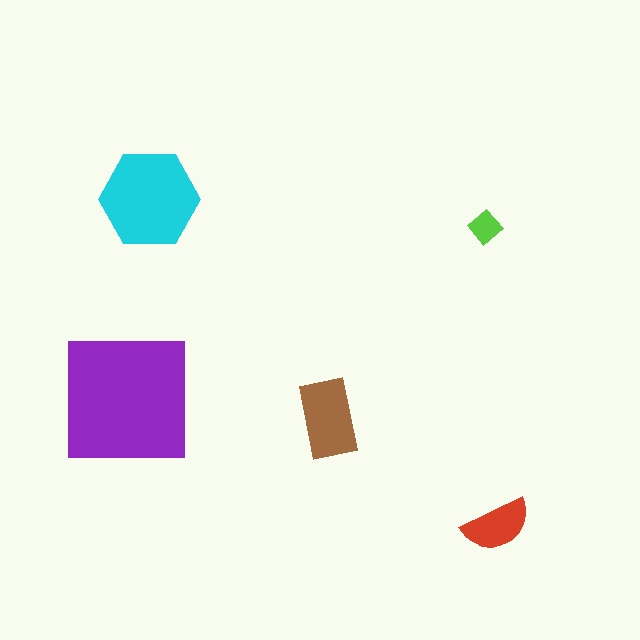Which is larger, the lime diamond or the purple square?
The purple square.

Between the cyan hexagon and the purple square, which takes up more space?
The purple square.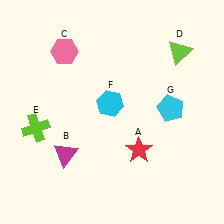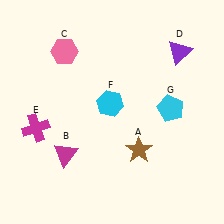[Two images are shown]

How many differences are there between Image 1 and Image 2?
There are 3 differences between the two images.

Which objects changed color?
A changed from red to brown. D changed from lime to purple. E changed from lime to magenta.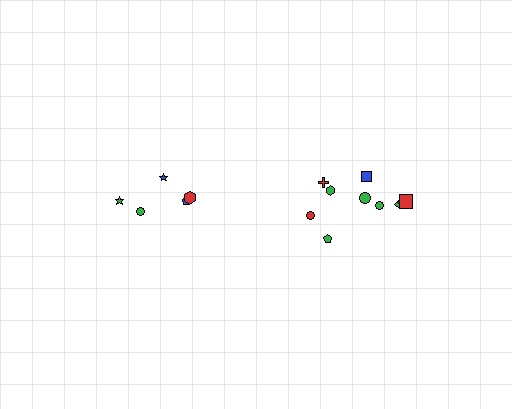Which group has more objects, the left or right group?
The right group.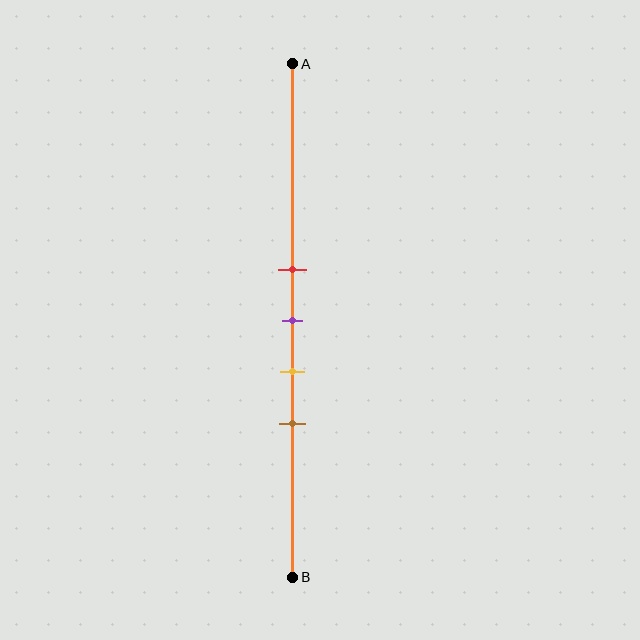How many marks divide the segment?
There are 4 marks dividing the segment.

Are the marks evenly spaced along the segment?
Yes, the marks are approximately evenly spaced.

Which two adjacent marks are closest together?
The red and purple marks are the closest adjacent pair.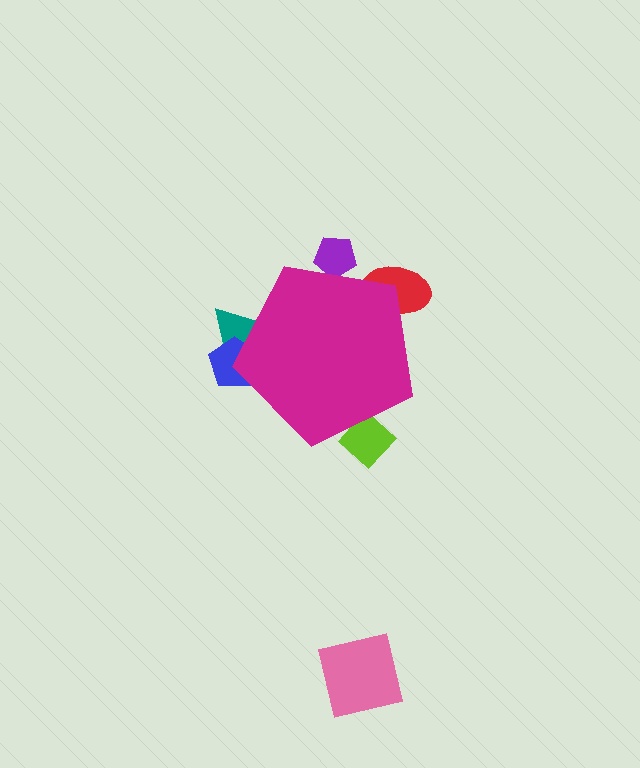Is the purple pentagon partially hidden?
Yes, the purple pentagon is partially hidden behind the magenta pentagon.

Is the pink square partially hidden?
No, the pink square is fully visible.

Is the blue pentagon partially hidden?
Yes, the blue pentagon is partially hidden behind the magenta pentagon.